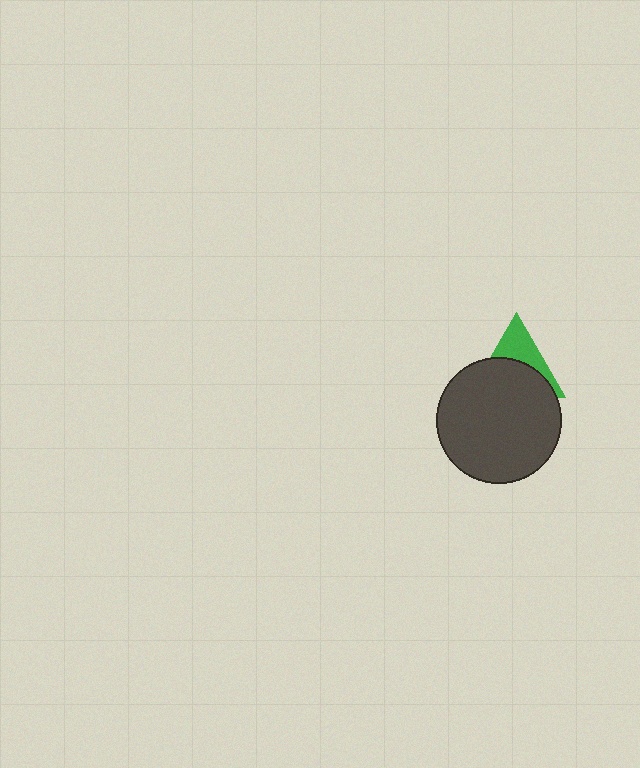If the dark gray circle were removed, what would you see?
You would see the complete green triangle.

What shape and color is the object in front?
The object in front is a dark gray circle.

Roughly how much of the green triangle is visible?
A small part of it is visible (roughly 40%).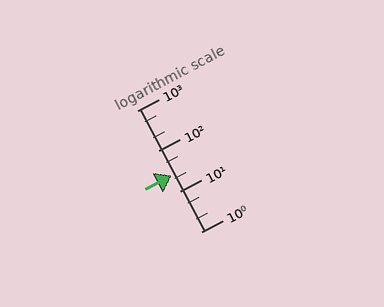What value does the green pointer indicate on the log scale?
The pointer indicates approximately 25.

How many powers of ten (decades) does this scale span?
The scale spans 3 decades, from 1 to 1000.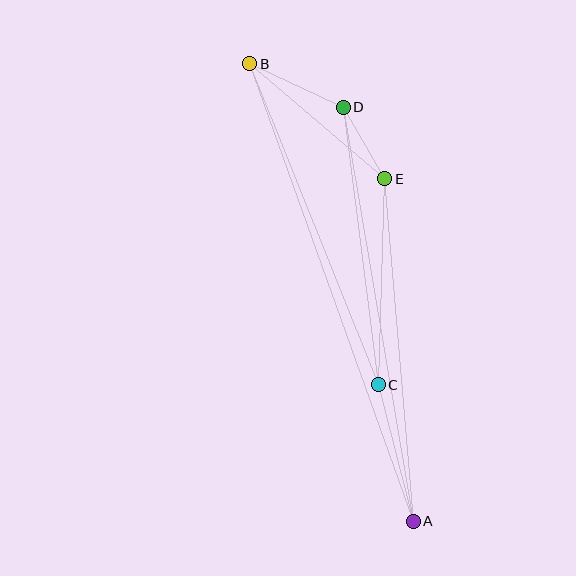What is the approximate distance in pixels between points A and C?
The distance between A and C is approximately 141 pixels.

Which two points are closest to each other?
Points D and E are closest to each other.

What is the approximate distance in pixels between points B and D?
The distance between B and D is approximately 103 pixels.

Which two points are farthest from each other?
Points A and B are farthest from each other.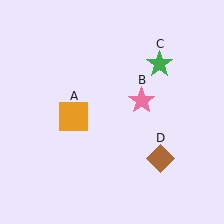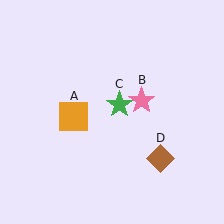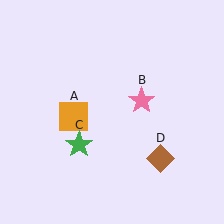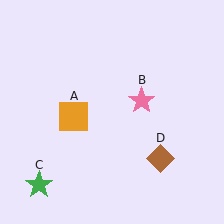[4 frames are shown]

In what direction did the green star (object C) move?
The green star (object C) moved down and to the left.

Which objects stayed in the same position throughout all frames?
Orange square (object A) and pink star (object B) and brown diamond (object D) remained stationary.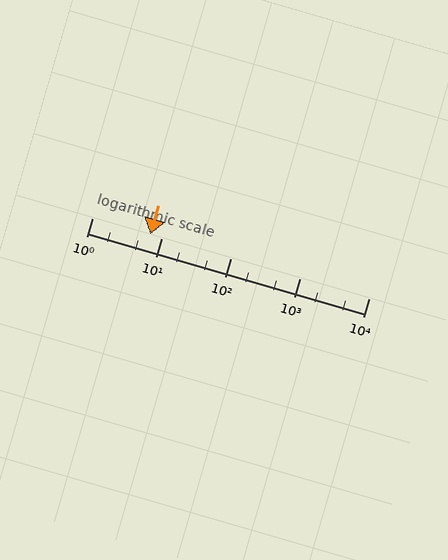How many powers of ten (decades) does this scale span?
The scale spans 4 decades, from 1 to 10000.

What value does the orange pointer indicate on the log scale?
The pointer indicates approximately 7.